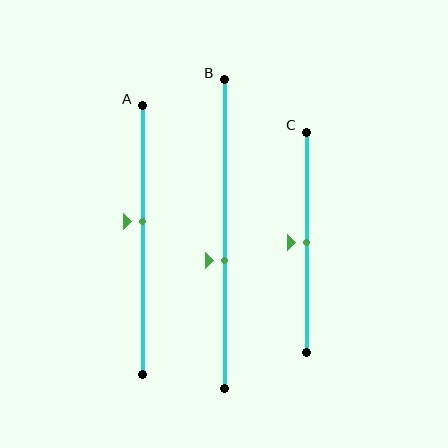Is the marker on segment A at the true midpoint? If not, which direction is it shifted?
No, the marker on segment A is shifted upward by about 7% of the segment length.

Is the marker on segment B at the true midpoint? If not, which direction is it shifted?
No, the marker on segment B is shifted downward by about 8% of the segment length.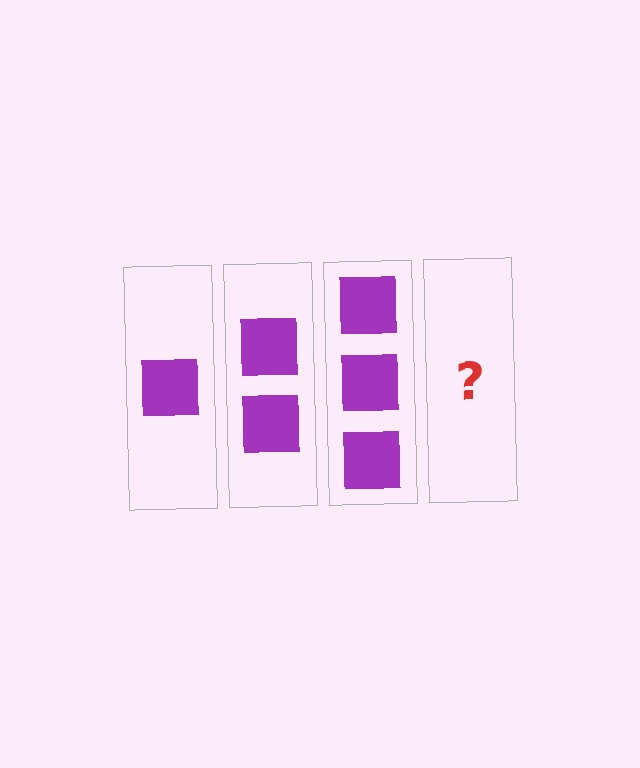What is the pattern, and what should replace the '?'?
The pattern is that each step adds one more square. The '?' should be 4 squares.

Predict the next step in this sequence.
The next step is 4 squares.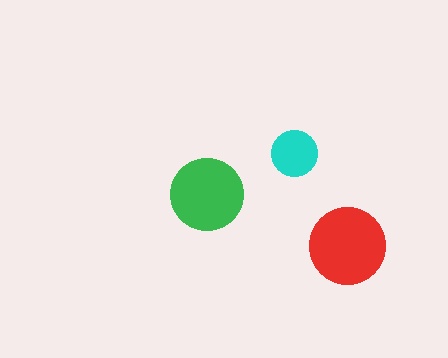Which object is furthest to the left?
The green circle is leftmost.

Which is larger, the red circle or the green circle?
The red one.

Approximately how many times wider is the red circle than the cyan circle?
About 1.5 times wider.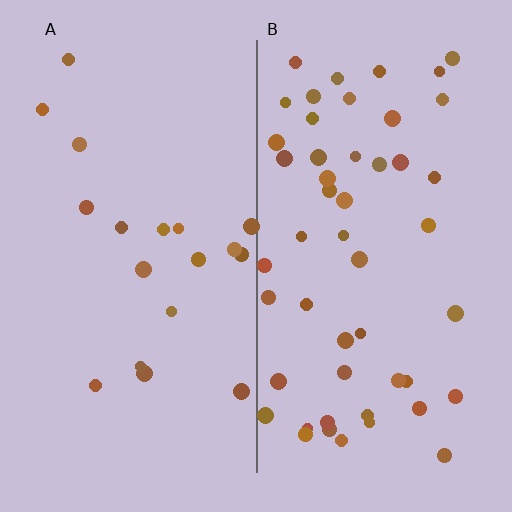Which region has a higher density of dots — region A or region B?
B (the right).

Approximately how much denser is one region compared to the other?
Approximately 2.7× — region B over region A.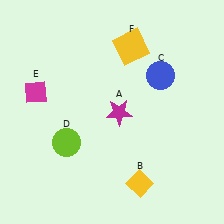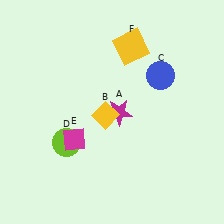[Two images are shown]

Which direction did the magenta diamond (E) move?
The magenta diamond (E) moved down.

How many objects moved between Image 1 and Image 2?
2 objects moved between the two images.